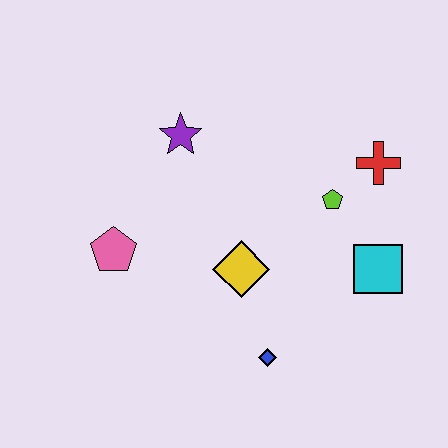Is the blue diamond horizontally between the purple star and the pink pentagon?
No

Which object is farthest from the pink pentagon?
The red cross is farthest from the pink pentagon.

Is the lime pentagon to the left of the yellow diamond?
No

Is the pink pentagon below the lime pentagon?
Yes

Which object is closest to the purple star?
The pink pentagon is closest to the purple star.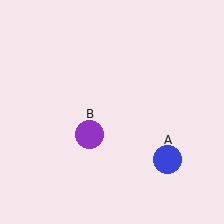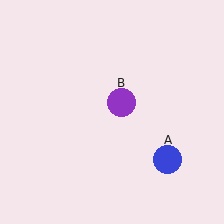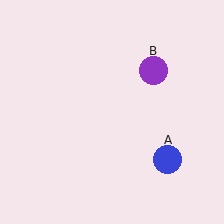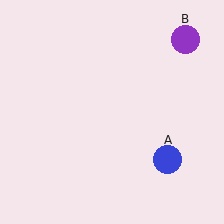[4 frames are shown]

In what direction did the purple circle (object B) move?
The purple circle (object B) moved up and to the right.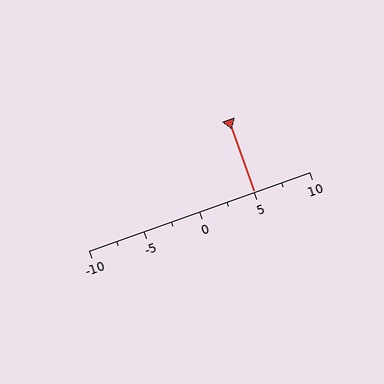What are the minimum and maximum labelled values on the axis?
The axis runs from -10 to 10.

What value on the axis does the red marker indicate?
The marker indicates approximately 5.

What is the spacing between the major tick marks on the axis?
The major ticks are spaced 5 apart.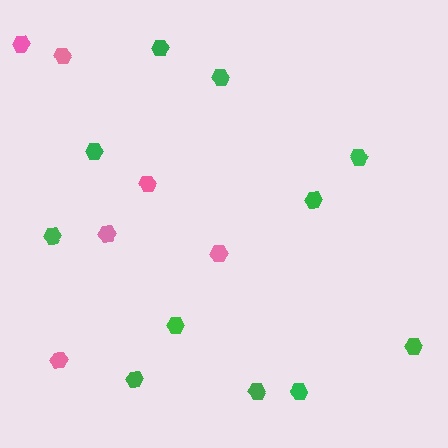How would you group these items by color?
There are 2 groups: one group of green hexagons (11) and one group of pink hexagons (6).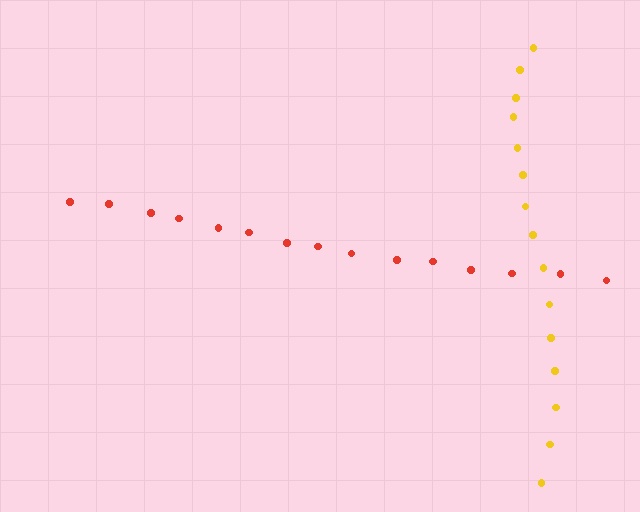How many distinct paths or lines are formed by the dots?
There are 2 distinct paths.